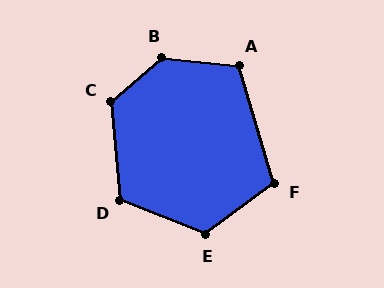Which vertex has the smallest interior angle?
F, at approximately 110 degrees.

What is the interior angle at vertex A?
Approximately 112 degrees (obtuse).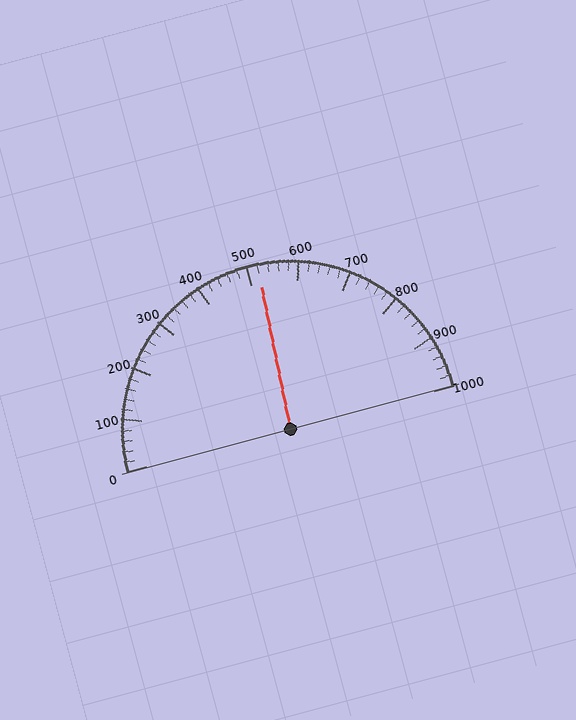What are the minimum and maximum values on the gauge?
The gauge ranges from 0 to 1000.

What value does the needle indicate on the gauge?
The needle indicates approximately 520.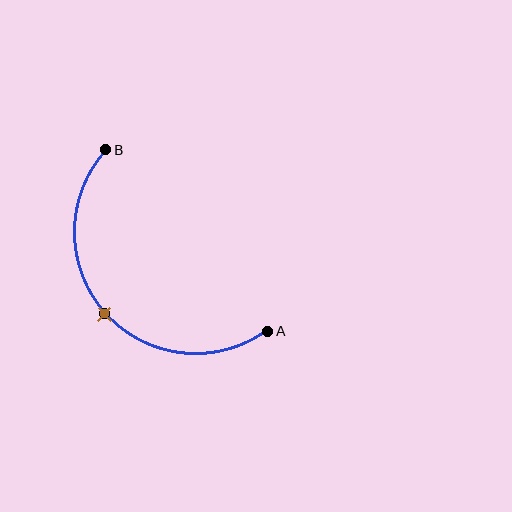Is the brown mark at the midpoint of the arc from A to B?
Yes. The brown mark lies on the arc at equal arc-length from both A and B — it is the arc midpoint.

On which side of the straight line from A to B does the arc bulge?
The arc bulges below and to the left of the straight line connecting A and B.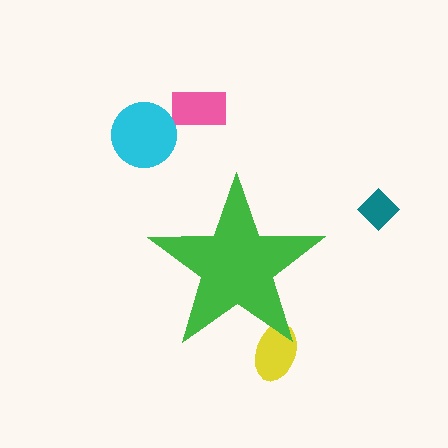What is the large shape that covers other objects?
A green star.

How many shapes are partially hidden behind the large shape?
1 shape is partially hidden.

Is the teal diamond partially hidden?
No, the teal diamond is fully visible.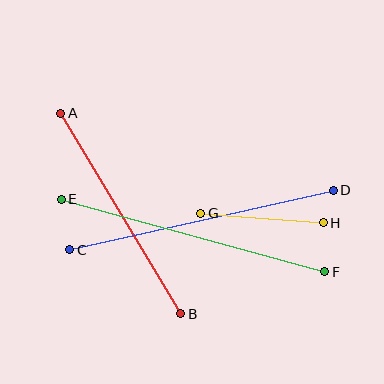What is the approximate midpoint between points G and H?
The midpoint is at approximately (262, 218) pixels.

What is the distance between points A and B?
The distance is approximately 234 pixels.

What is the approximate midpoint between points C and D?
The midpoint is at approximately (201, 220) pixels.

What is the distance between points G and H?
The distance is approximately 123 pixels.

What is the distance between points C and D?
The distance is approximately 270 pixels.